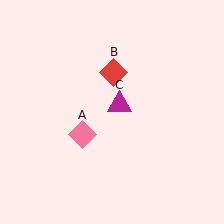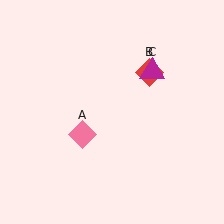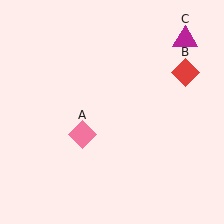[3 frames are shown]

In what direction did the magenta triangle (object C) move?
The magenta triangle (object C) moved up and to the right.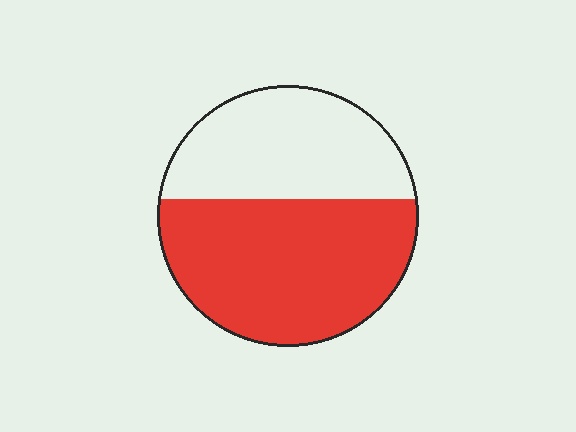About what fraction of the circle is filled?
About three fifths (3/5).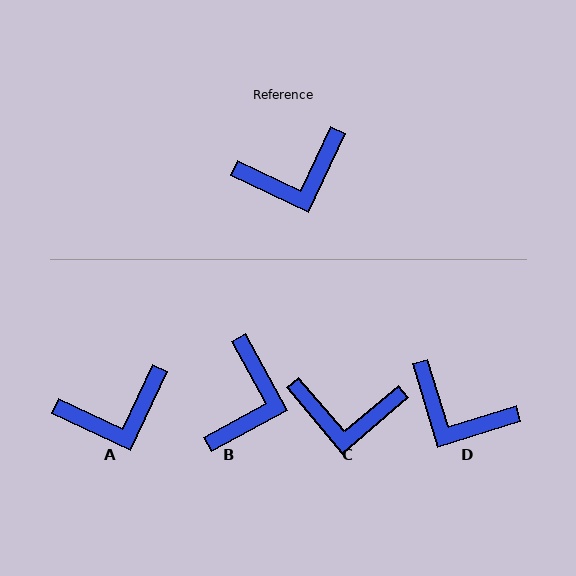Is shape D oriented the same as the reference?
No, it is off by about 48 degrees.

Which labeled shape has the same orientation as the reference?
A.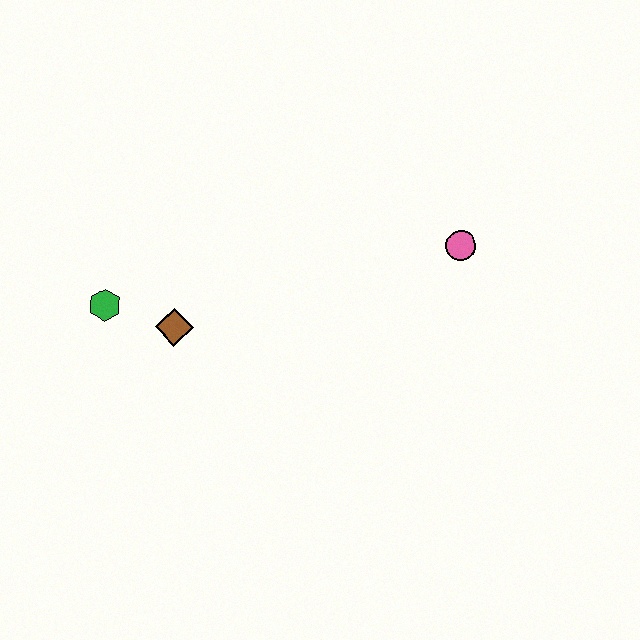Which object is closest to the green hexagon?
The brown diamond is closest to the green hexagon.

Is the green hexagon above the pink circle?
No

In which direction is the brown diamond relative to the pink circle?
The brown diamond is to the left of the pink circle.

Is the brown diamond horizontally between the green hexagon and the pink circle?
Yes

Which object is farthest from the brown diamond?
The pink circle is farthest from the brown diamond.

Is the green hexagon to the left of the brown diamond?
Yes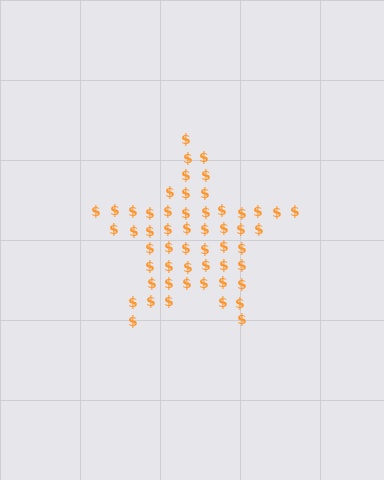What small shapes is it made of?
It is made of small dollar signs.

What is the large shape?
The large shape is a star.